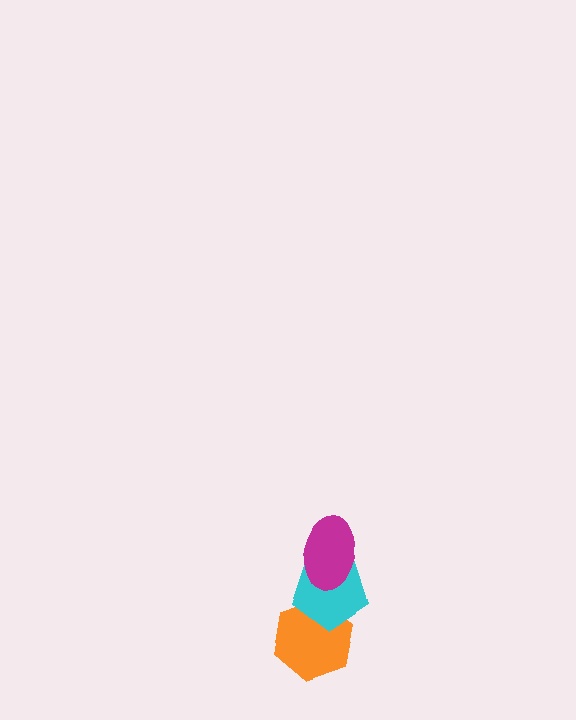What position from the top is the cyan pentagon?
The cyan pentagon is 2nd from the top.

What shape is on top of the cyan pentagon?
The magenta ellipse is on top of the cyan pentagon.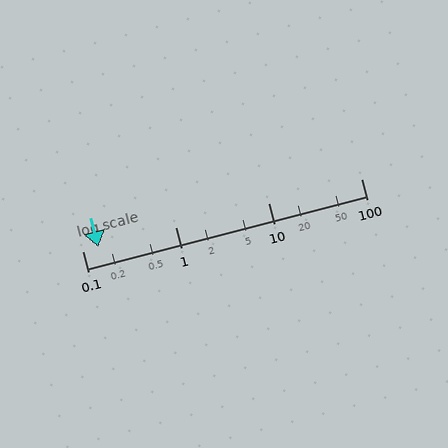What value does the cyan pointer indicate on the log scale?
The pointer indicates approximately 0.15.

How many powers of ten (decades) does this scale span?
The scale spans 3 decades, from 0.1 to 100.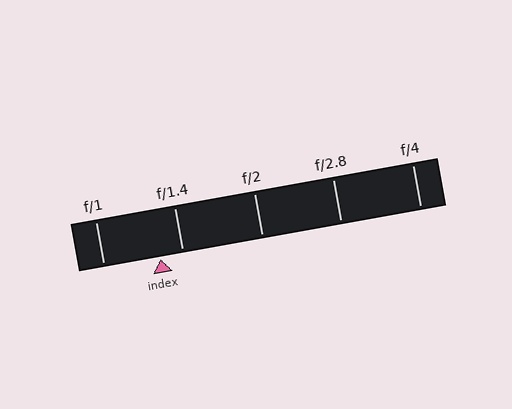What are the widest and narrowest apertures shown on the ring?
The widest aperture shown is f/1 and the narrowest is f/4.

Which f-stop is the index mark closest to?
The index mark is closest to f/1.4.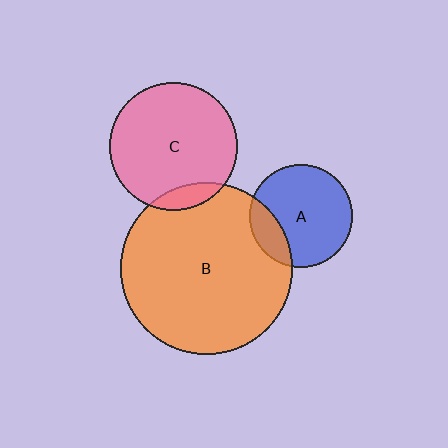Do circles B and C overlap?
Yes.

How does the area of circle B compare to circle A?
Approximately 2.8 times.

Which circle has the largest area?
Circle B (orange).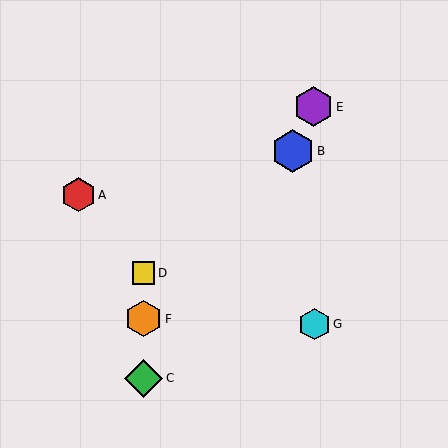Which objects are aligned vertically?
Objects C, D, F are aligned vertically.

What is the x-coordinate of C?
Object C is at x≈143.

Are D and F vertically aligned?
Yes, both are at x≈143.